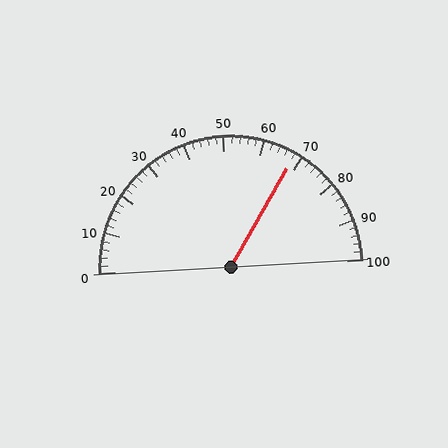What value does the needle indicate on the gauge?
The needle indicates approximately 68.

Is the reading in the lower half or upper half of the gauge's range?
The reading is in the upper half of the range (0 to 100).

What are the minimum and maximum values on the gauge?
The gauge ranges from 0 to 100.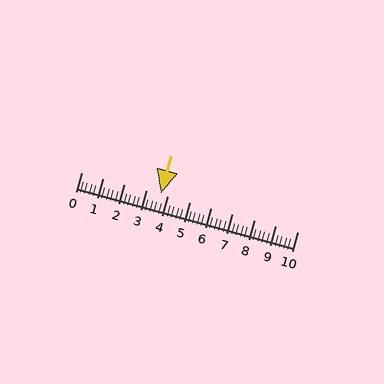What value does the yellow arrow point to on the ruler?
The yellow arrow points to approximately 3.7.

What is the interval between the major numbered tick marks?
The major tick marks are spaced 1 units apart.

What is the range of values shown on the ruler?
The ruler shows values from 0 to 10.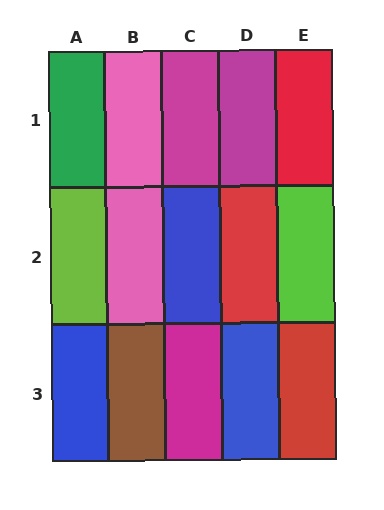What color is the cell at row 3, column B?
Brown.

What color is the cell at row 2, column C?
Blue.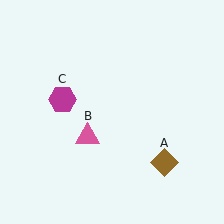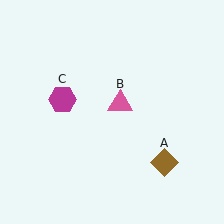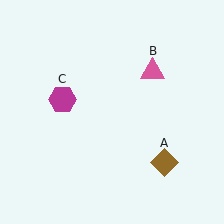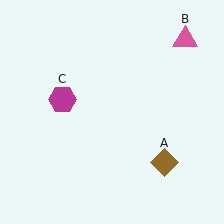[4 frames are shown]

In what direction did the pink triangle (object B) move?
The pink triangle (object B) moved up and to the right.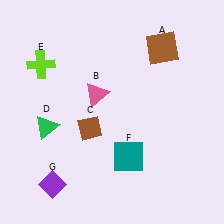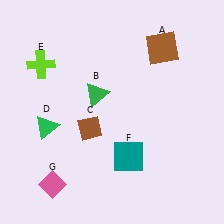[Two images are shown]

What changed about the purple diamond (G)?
In Image 1, G is purple. In Image 2, it changed to pink.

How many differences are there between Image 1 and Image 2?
There are 2 differences between the two images.